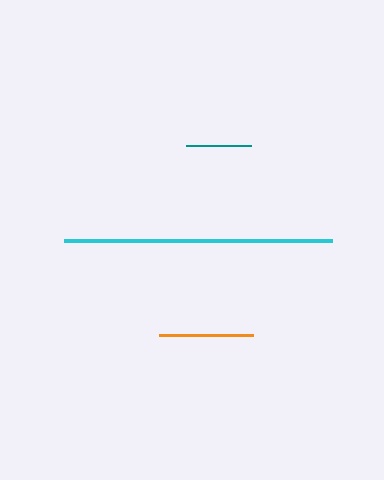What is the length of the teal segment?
The teal segment is approximately 65 pixels long.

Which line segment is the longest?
The cyan line is the longest at approximately 268 pixels.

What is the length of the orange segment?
The orange segment is approximately 94 pixels long.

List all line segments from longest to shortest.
From longest to shortest: cyan, orange, teal.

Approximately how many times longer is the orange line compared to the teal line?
The orange line is approximately 1.5 times the length of the teal line.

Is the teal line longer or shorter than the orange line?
The orange line is longer than the teal line.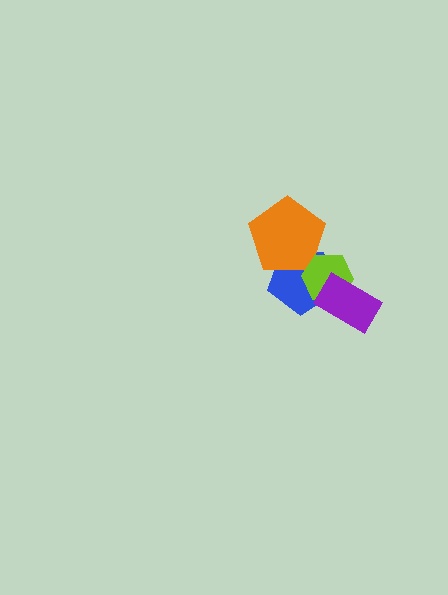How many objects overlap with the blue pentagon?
3 objects overlap with the blue pentagon.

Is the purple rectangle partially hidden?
No, no other shape covers it.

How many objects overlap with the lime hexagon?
3 objects overlap with the lime hexagon.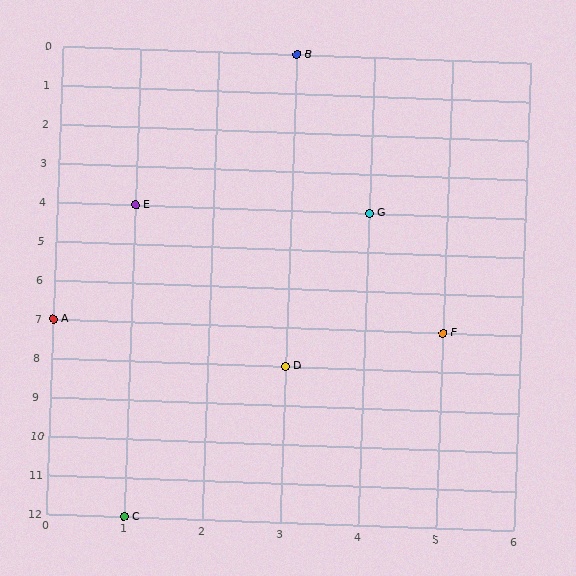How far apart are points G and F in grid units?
Points G and F are 1 column and 3 rows apart (about 3.2 grid units diagonally).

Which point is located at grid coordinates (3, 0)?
Point B is at (3, 0).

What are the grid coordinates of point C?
Point C is at grid coordinates (1, 12).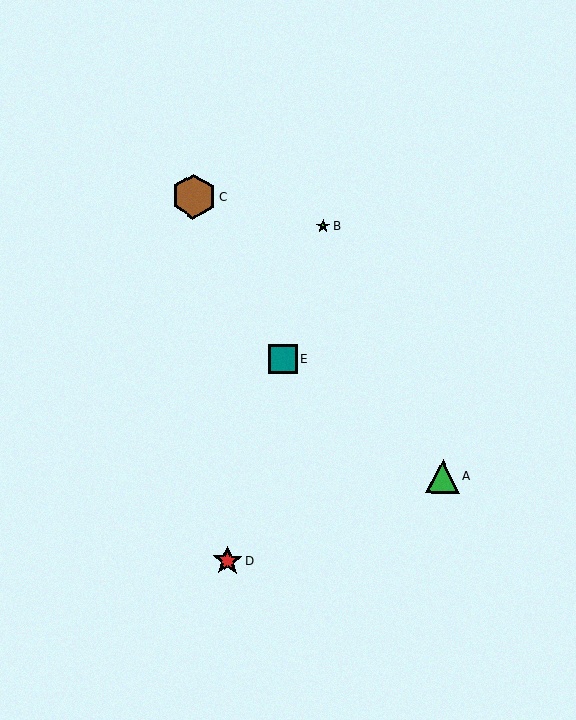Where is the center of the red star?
The center of the red star is at (228, 561).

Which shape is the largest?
The brown hexagon (labeled C) is the largest.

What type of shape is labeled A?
Shape A is a green triangle.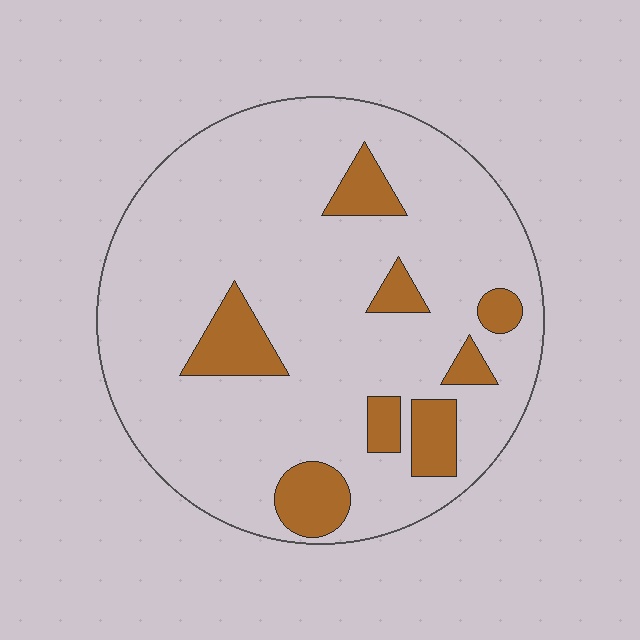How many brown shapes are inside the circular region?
8.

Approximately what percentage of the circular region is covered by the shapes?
Approximately 15%.